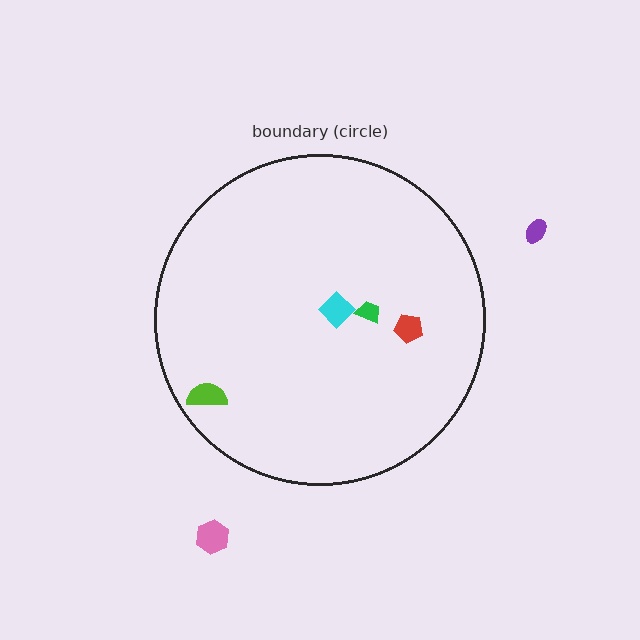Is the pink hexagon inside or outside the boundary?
Outside.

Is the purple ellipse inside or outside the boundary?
Outside.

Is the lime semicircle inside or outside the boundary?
Inside.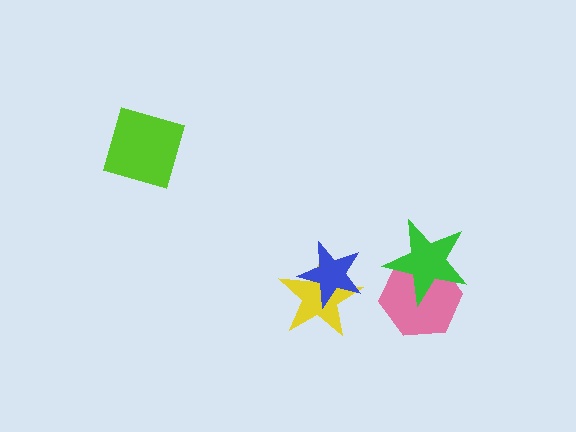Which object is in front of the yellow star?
The blue star is in front of the yellow star.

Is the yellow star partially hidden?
Yes, it is partially covered by another shape.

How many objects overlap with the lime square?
0 objects overlap with the lime square.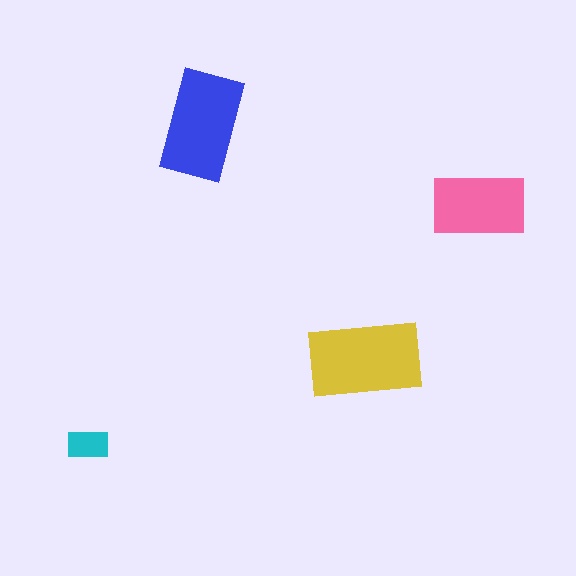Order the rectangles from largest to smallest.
the yellow one, the blue one, the pink one, the cyan one.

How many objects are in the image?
There are 4 objects in the image.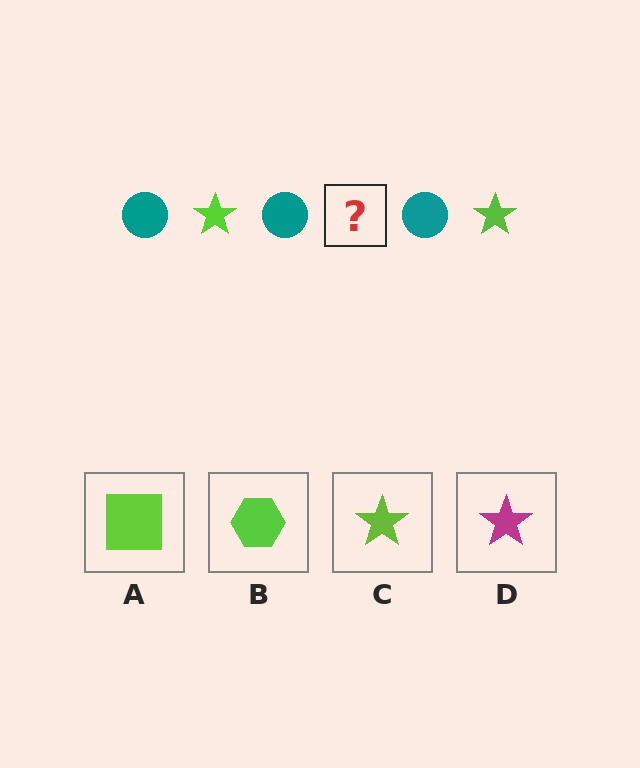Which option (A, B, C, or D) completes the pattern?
C.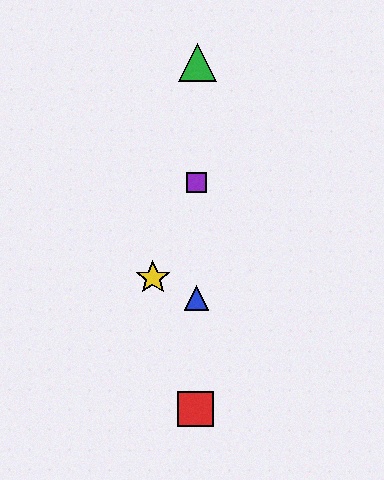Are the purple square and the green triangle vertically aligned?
Yes, both are at x≈197.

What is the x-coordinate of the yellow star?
The yellow star is at x≈153.